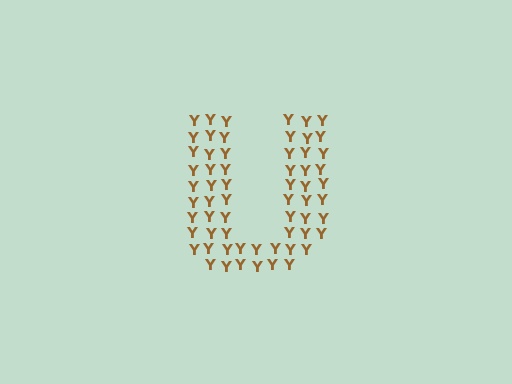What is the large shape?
The large shape is the letter U.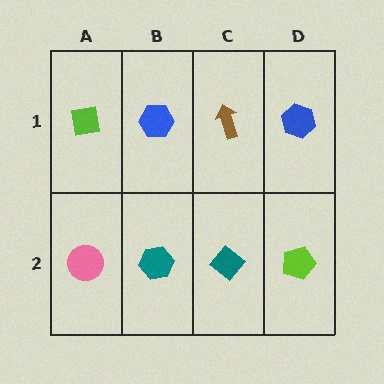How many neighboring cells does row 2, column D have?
2.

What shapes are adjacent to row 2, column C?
A brown arrow (row 1, column C), a teal hexagon (row 2, column B), a lime pentagon (row 2, column D).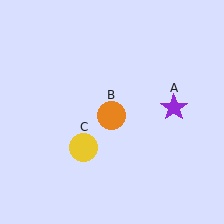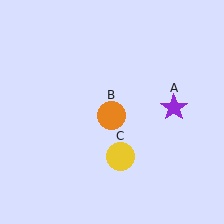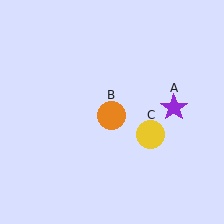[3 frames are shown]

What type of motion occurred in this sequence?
The yellow circle (object C) rotated counterclockwise around the center of the scene.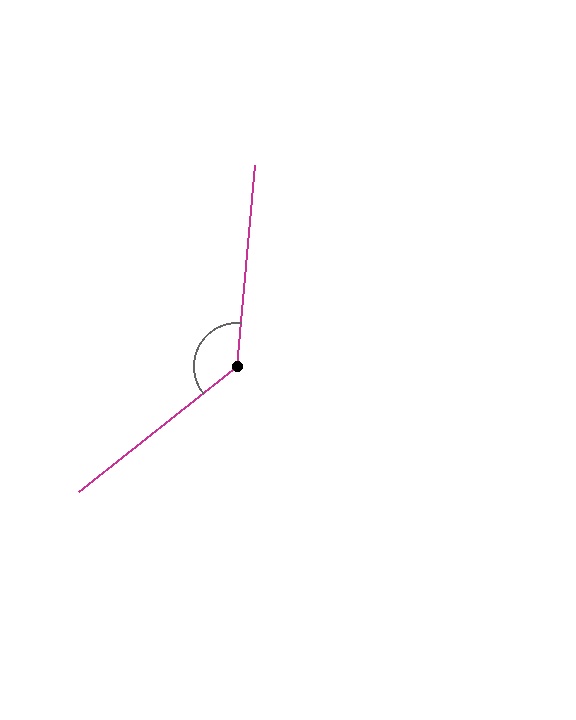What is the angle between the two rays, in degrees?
Approximately 134 degrees.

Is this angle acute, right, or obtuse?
It is obtuse.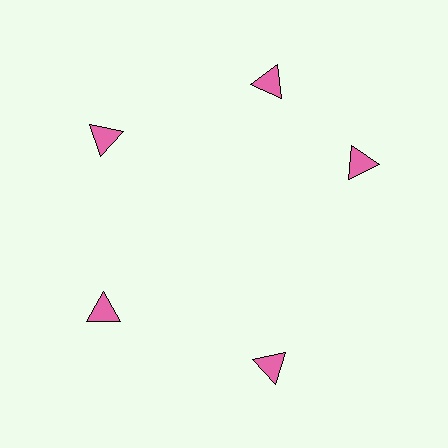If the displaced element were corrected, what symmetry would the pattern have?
It would have 5-fold rotational symmetry — the pattern would map onto itself every 72 degrees.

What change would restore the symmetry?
The symmetry would be restored by rotating it back into even spacing with its neighbors so that all 5 triangles sit at equal angles and equal distance from the center.